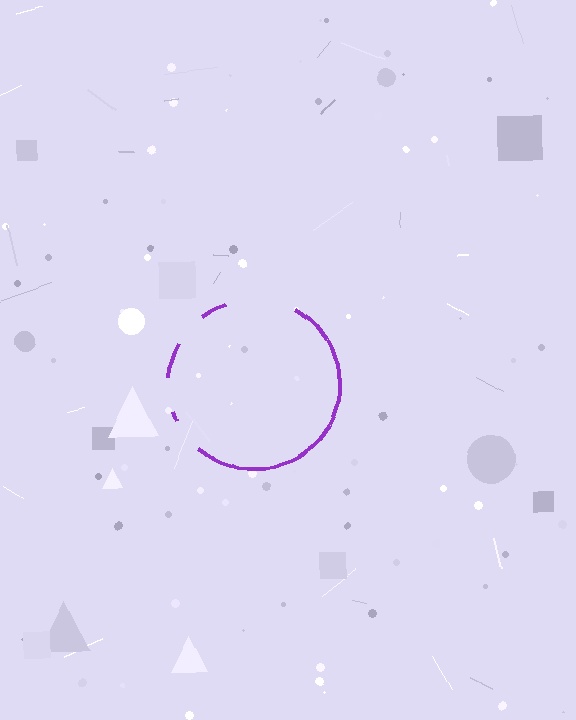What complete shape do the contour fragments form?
The contour fragments form a circle.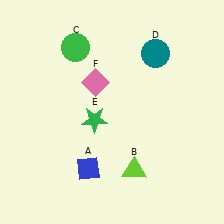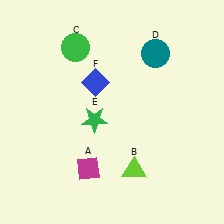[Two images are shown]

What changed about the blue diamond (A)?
In Image 1, A is blue. In Image 2, it changed to magenta.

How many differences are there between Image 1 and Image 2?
There are 2 differences between the two images.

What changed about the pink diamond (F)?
In Image 1, F is pink. In Image 2, it changed to blue.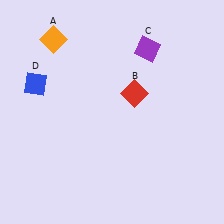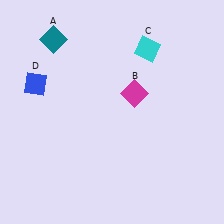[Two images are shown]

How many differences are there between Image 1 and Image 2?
There are 3 differences between the two images.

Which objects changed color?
A changed from orange to teal. B changed from red to magenta. C changed from purple to cyan.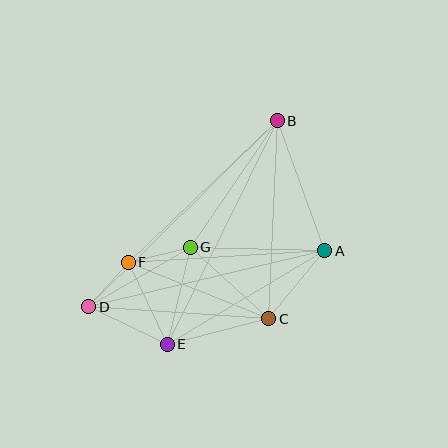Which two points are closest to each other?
Points D and F are closest to each other.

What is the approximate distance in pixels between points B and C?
The distance between B and C is approximately 198 pixels.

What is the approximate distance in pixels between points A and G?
The distance between A and G is approximately 134 pixels.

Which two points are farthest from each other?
Points B and D are farthest from each other.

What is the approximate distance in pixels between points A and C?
The distance between A and C is approximately 88 pixels.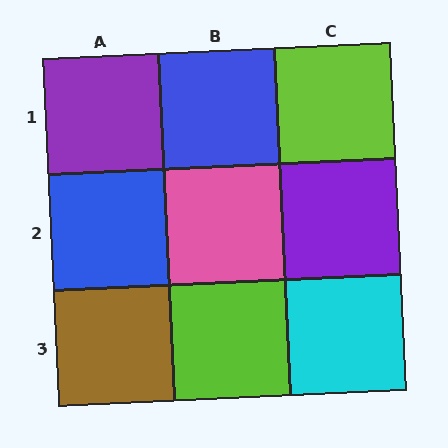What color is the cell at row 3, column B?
Lime.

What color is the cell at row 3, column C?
Cyan.